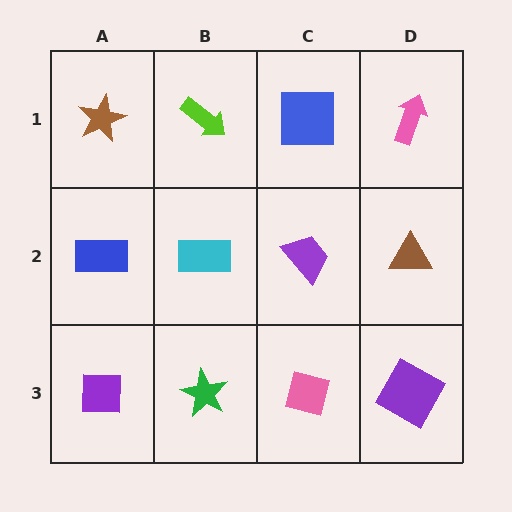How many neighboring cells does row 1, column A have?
2.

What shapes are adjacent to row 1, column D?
A brown triangle (row 2, column D), a blue square (row 1, column C).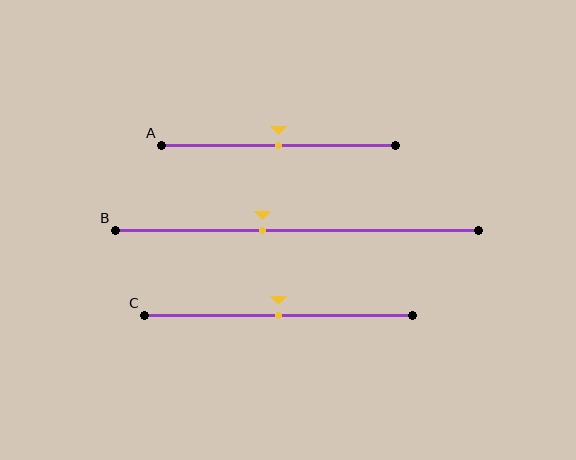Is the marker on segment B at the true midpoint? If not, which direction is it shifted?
No, the marker on segment B is shifted to the left by about 10% of the segment length.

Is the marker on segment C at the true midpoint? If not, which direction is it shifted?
Yes, the marker on segment C is at the true midpoint.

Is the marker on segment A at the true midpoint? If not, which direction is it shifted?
Yes, the marker on segment A is at the true midpoint.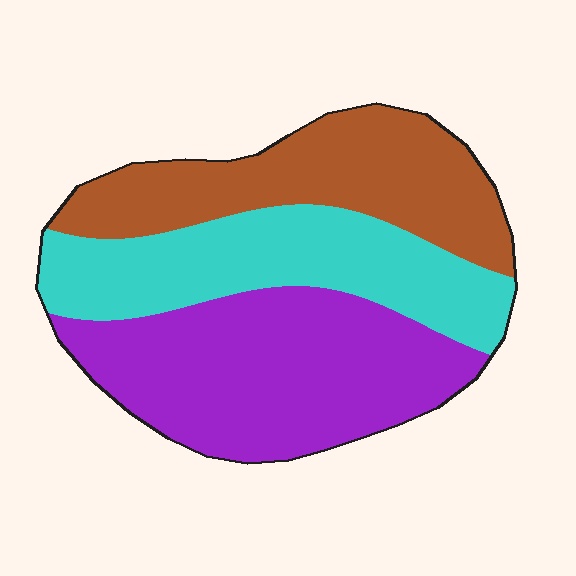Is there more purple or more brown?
Purple.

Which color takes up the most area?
Purple, at roughly 40%.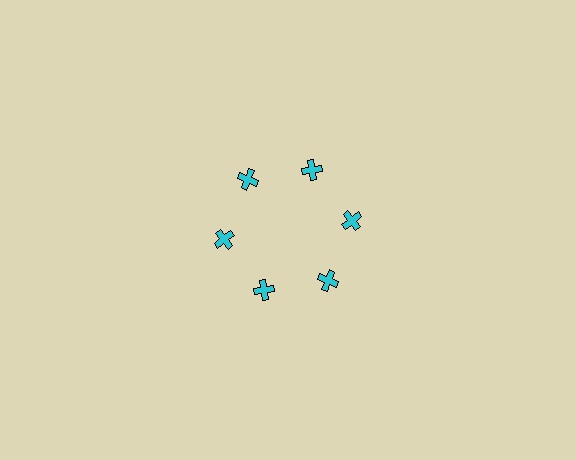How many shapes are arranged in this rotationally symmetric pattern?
There are 6 shapes, arranged in 6 groups of 1.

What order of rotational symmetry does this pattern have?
This pattern has 6-fold rotational symmetry.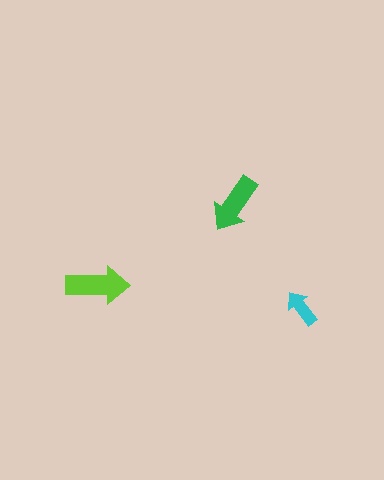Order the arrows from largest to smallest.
the lime one, the green one, the cyan one.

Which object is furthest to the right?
The cyan arrow is rightmost.